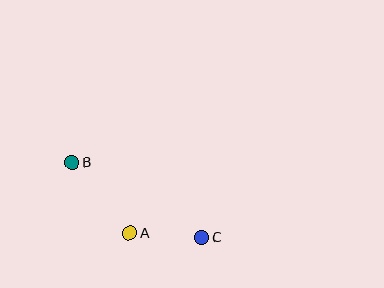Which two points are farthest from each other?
Points B and C are farthest from each other.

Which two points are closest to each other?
Points A and C are closest to each other.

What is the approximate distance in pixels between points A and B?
The distance between A and B is approximately 91 pixels.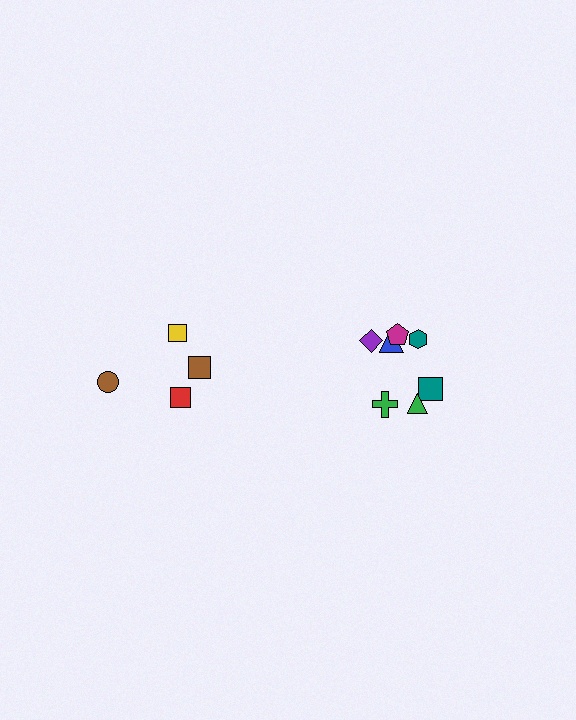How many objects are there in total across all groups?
There are 11 objects.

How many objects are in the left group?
There are 4 objects.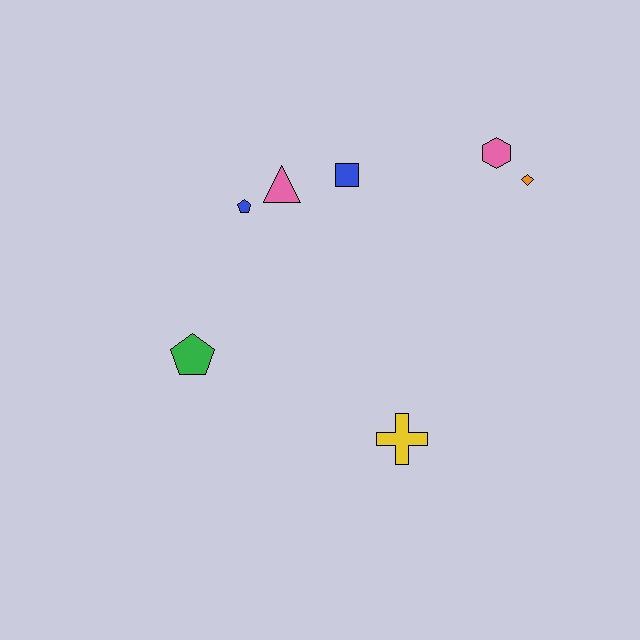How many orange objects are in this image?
There is 1 orange object.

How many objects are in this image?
There are 7 objects.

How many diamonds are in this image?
There is 1 diamond.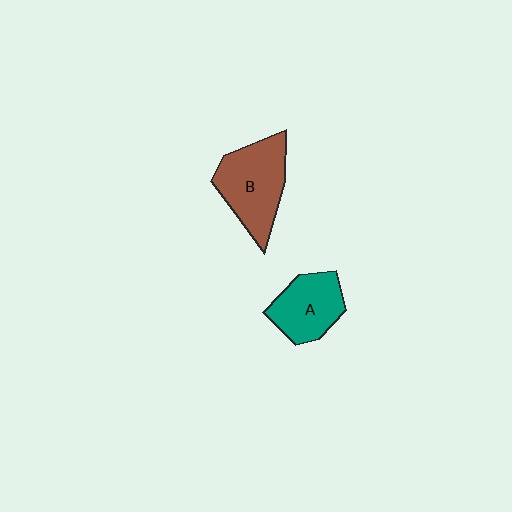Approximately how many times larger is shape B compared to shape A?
Approximately 1.3 times.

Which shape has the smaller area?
Shape A (teal).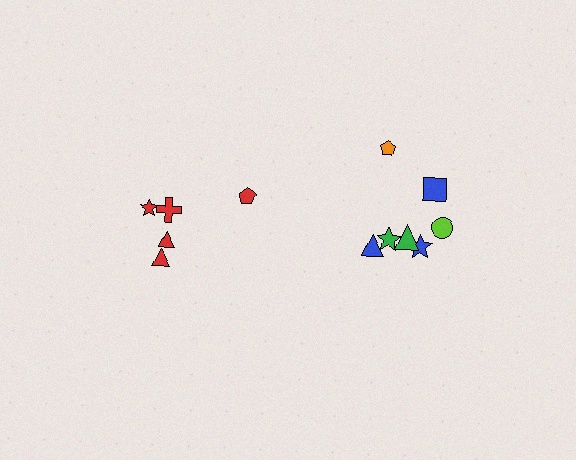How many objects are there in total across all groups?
There are 12 objects.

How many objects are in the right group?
There are 7 objects.